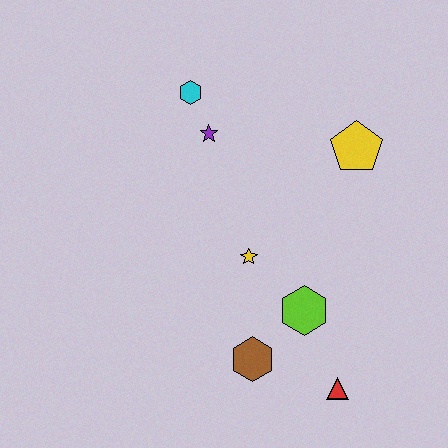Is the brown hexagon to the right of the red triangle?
No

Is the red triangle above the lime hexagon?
No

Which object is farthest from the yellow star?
The cyan hexagon is farthest from the yellow star.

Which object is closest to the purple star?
The cyan hexagon is closest to the purple star.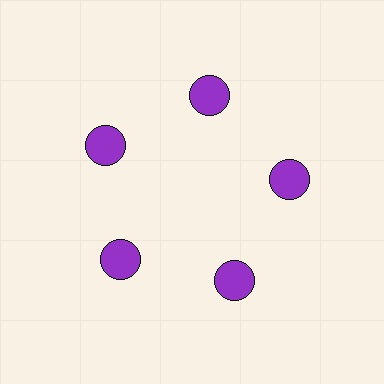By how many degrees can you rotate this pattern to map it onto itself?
The pattern maps onto itself every 72 degrees of rotation.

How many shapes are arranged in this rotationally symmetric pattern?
There are 5 shapes, arranged in 5 groups of 1.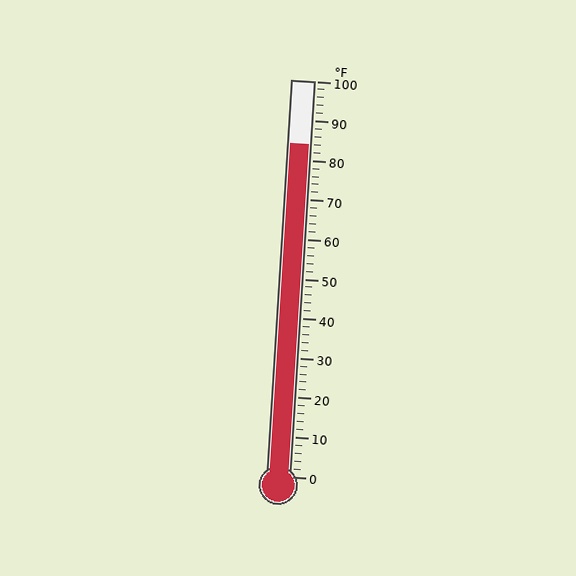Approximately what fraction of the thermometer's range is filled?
The thermometer is filled to approximately 85% of its range.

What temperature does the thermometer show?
The thermometer shows approximately 84°F.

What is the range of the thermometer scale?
The thermometer scale ranges from 0°F to 100°F.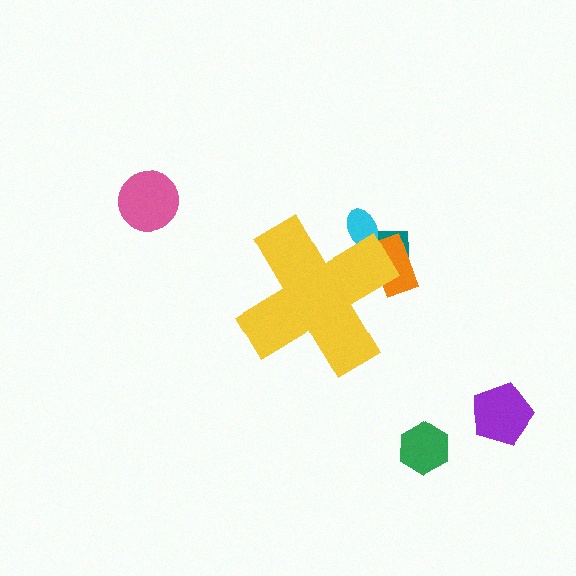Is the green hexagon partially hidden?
No, the green hexagon is fully visible.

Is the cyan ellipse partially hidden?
Yes, the cyan ellipse is partially hidden behind the yellow cross.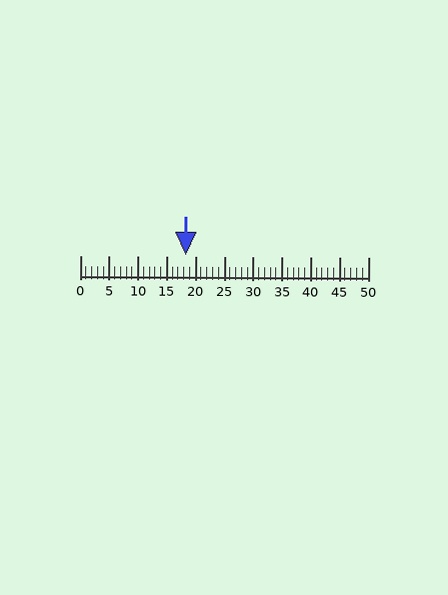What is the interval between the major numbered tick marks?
The major tick marks are spaced 5 units apart.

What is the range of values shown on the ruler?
The ruler shows values from 0 to 50.